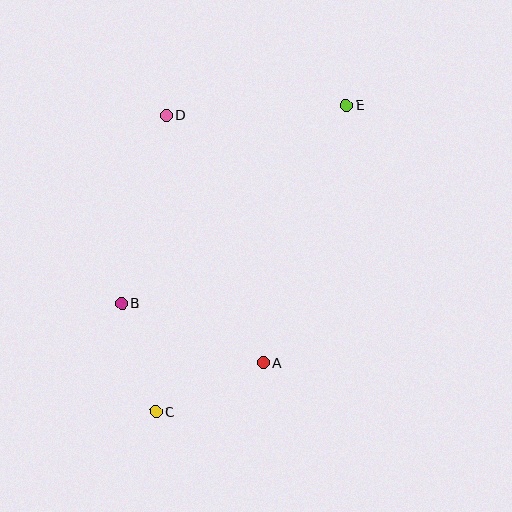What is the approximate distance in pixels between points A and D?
The distance between A and D is approximately 266 pixels.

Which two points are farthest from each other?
Points C and E are farthest from each other.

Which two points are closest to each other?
Points B and C are closest to each other.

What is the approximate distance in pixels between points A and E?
The distance between A and E is approximately 271 pixels.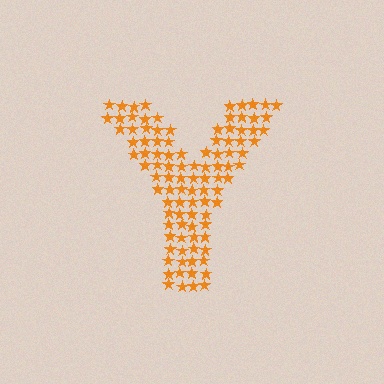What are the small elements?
The small elements are stars.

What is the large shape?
The large shape is the letter Y.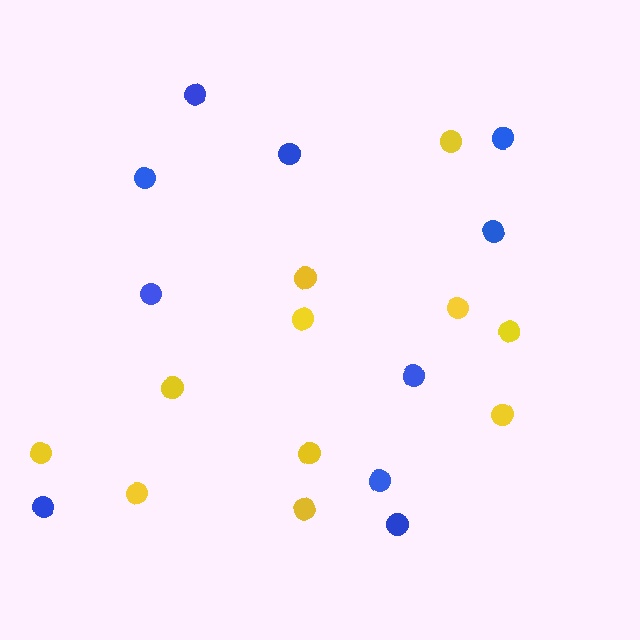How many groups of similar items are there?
There are 2 groups: one group of yellow circles (11) and one group of blue circles (10).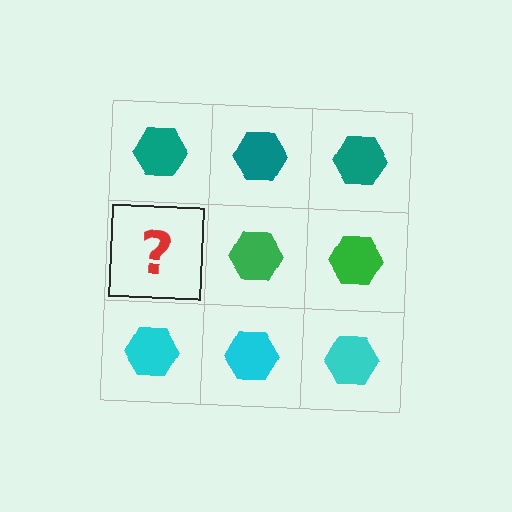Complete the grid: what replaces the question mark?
The question mark should be replaced with a green hexagon.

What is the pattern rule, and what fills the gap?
The rule is that each row has a consistent color. The gap should be filled with a green hexagon.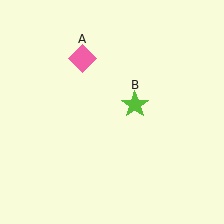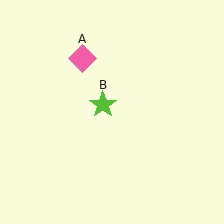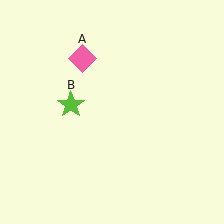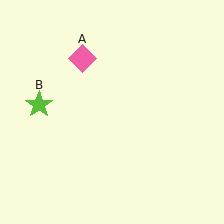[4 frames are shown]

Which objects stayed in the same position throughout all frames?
Pink diamond (object A) remained stationary.